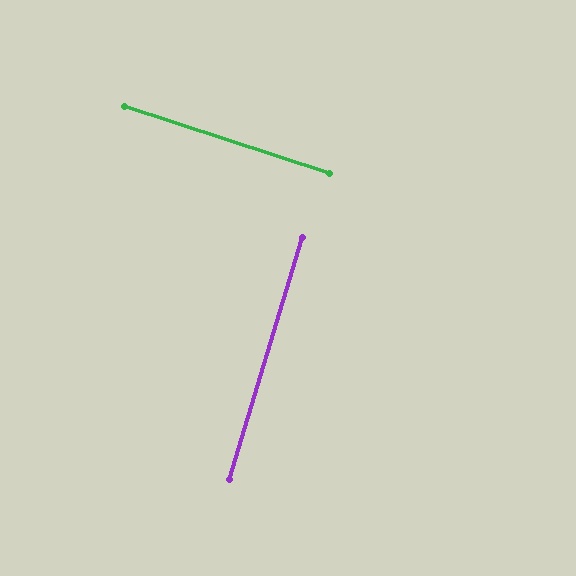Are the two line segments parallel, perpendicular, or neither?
Perpendicular — they meet at approximately 89°.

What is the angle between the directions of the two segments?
Approximately 89 degrees.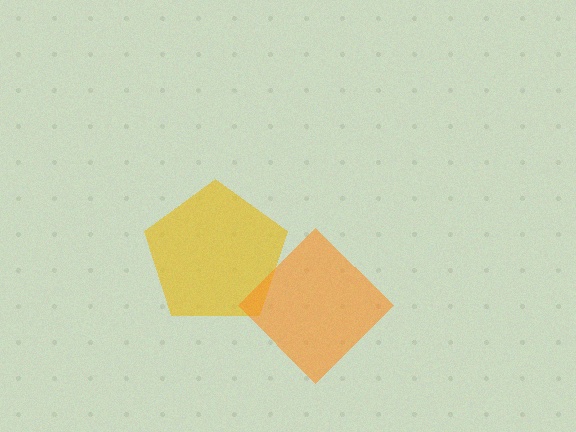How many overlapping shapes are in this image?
There are 2 overlapping shapes in the image.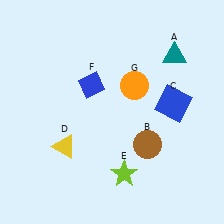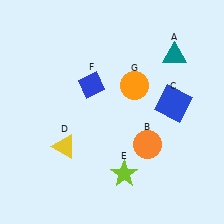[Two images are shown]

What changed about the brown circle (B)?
In Image 1, B is brown. In Image 2, it changed to orange.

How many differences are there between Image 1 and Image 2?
There is 1 difference between the two images.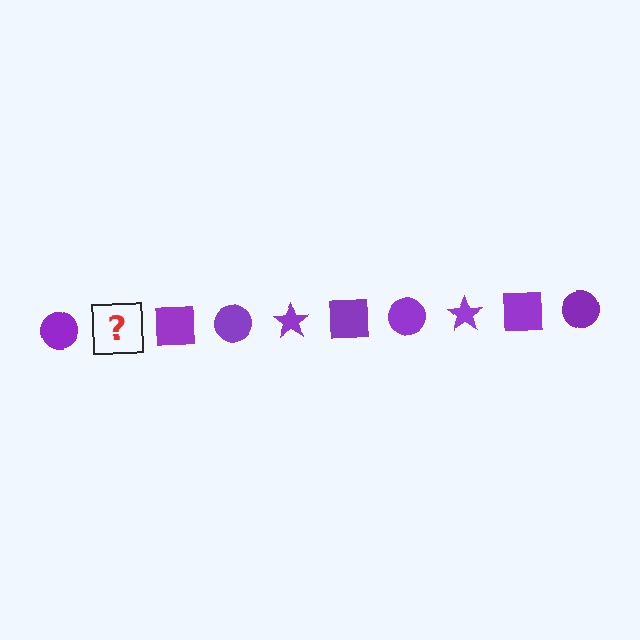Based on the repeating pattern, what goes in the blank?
The blank should be a purple star.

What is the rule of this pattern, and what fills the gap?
The rule is that the pattern cycles through circle, star, square shapes in purple. The gap should be filled with a purple star.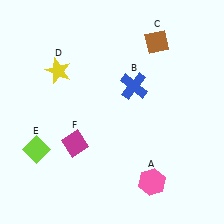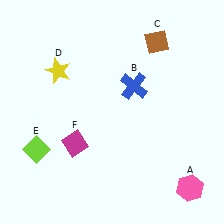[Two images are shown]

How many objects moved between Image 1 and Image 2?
1 object moved between the two images.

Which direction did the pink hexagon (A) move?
The pink hexagon (A) moved right.